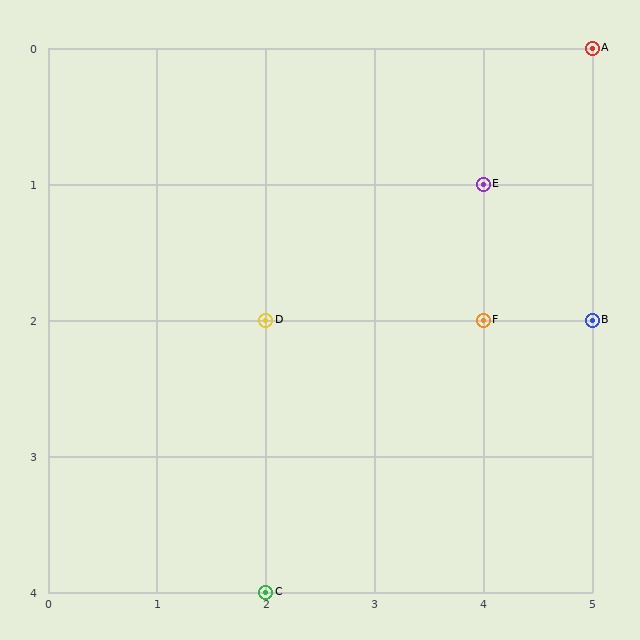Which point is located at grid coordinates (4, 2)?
Point F is at (4, 2).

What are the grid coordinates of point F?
Point F is at grid coordinates (4, 2).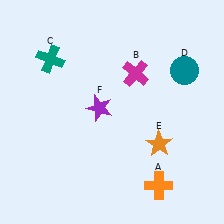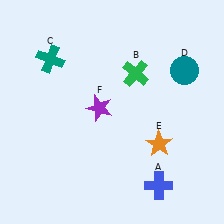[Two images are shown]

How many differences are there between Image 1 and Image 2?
There are 2 differences between the two images.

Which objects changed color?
A changed from orange to blue. B changed from magenta to green.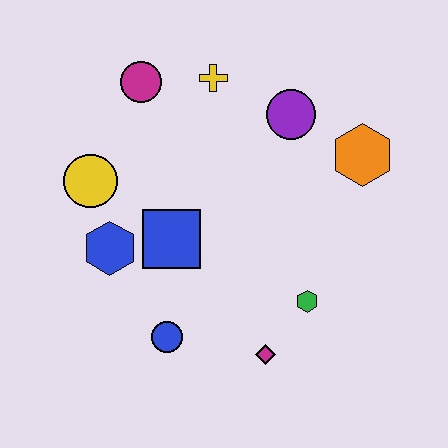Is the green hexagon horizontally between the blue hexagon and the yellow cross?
No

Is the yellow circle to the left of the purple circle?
Yes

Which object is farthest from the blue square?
The orange hexagon is farthest from the blue square.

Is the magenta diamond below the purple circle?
Yes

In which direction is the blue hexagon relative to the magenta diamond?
The blue hexagon is to the left of the magenta diamond.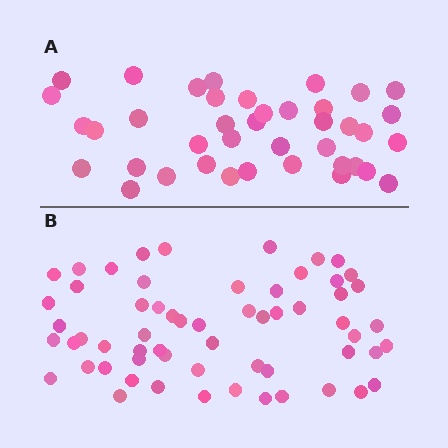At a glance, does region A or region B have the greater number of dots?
Region B (the bottom region) has more dots.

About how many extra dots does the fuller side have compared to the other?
Region B has approximately 20 more dots than region A.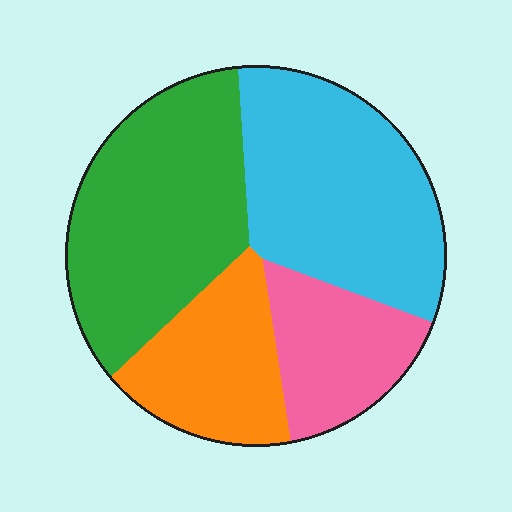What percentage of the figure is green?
Green takes up between a quarter and a half of the figure.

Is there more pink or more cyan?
Cyan.